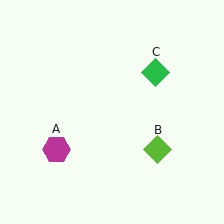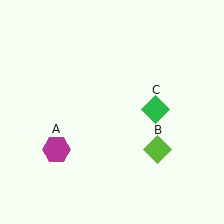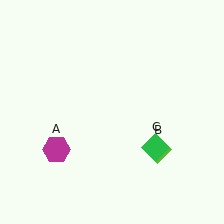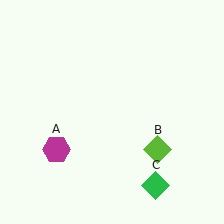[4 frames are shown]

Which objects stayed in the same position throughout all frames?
Magenta hexagon (object A) and lime diamond (object B) remained stationary.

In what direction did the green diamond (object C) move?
The green diamond (object C) moved down.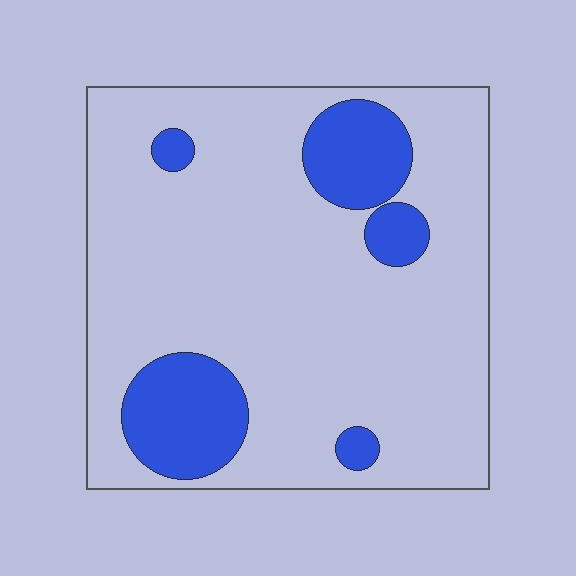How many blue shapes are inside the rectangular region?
5.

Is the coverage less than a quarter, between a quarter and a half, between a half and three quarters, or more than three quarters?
Less than a quarter.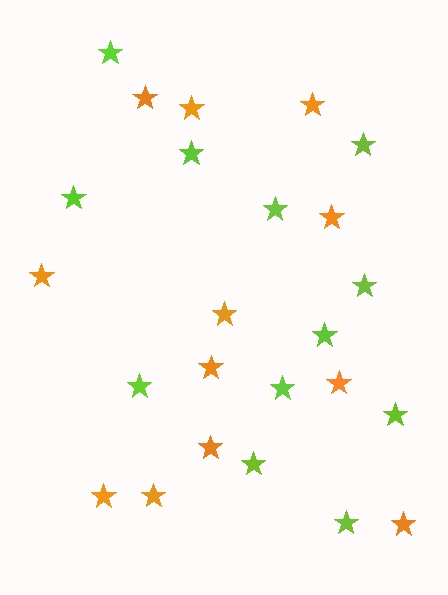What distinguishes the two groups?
There are 2 groups: one group of lime stars (12) and one group of orange stars (12).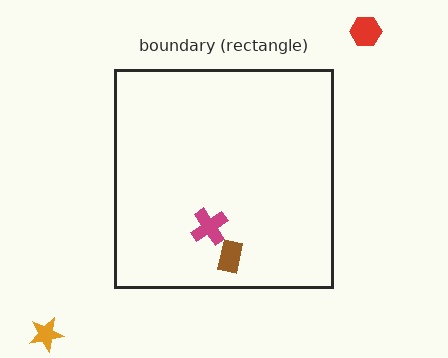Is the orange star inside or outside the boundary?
Outside.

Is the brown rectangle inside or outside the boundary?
Inside.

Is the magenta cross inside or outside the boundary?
Inside.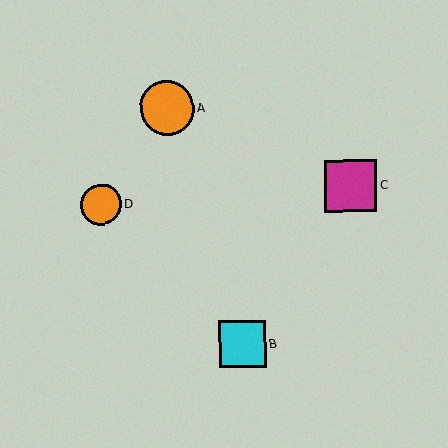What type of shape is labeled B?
Shape B is a cyan square.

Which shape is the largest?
The orange circle (labeled A) is the largest.